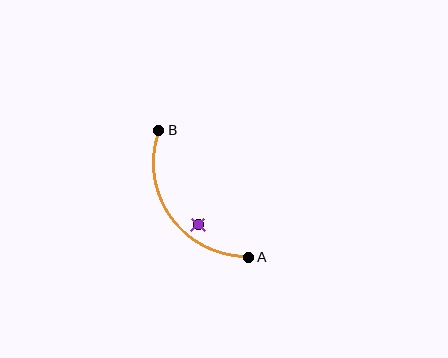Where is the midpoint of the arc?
The arc midpoint is the point on the curve farthest from the straight line joining A and B. It sits below and to the left of that line.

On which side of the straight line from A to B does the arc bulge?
The arc bulges below and to the left of the straight line connecting A and B.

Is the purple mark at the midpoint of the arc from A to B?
No — the purple mark does not lie on the arc at all. It sits slightly inside the curve.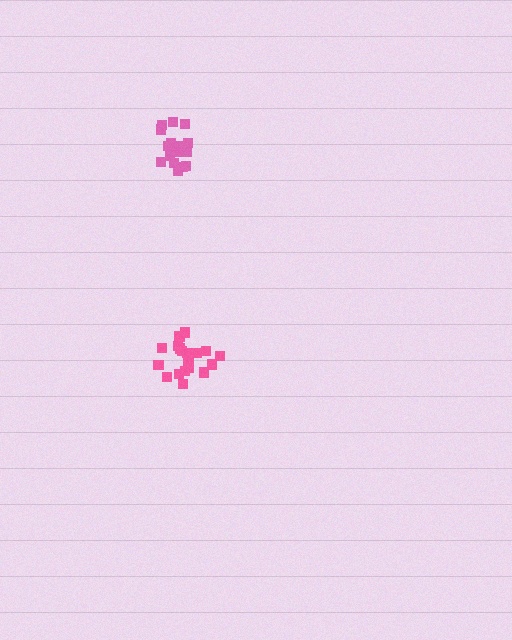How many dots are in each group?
Group 1: 17 dots, Group 2: 20 dots (37 total).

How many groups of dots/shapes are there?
There are 2 groups.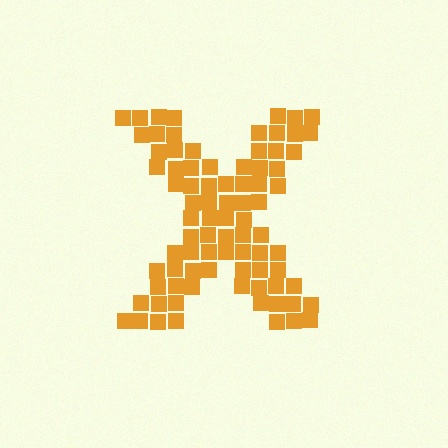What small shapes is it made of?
It is made of small squares.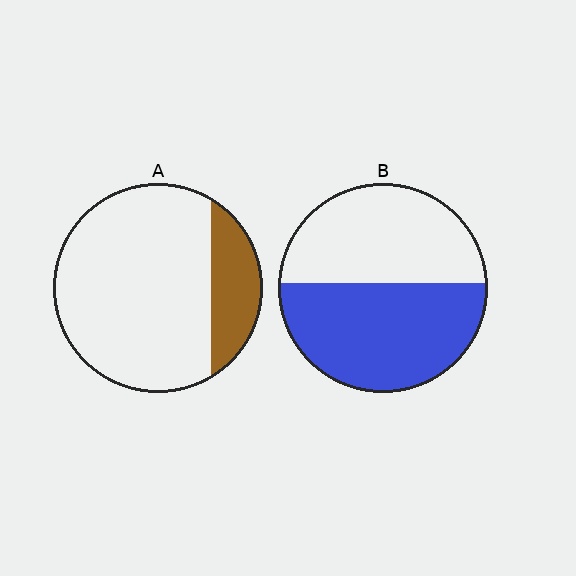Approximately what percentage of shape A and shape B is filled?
A is approximately 20% and B is approximately 55%.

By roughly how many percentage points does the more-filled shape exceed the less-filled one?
By roughly 35 percentage points (B over A).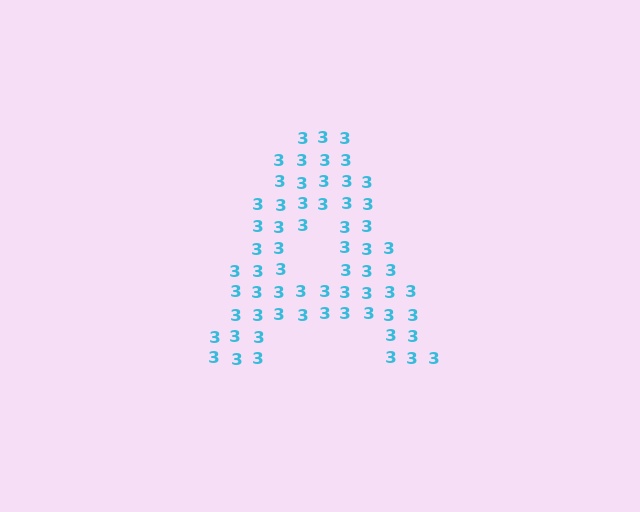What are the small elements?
The small elements are digit 3's.